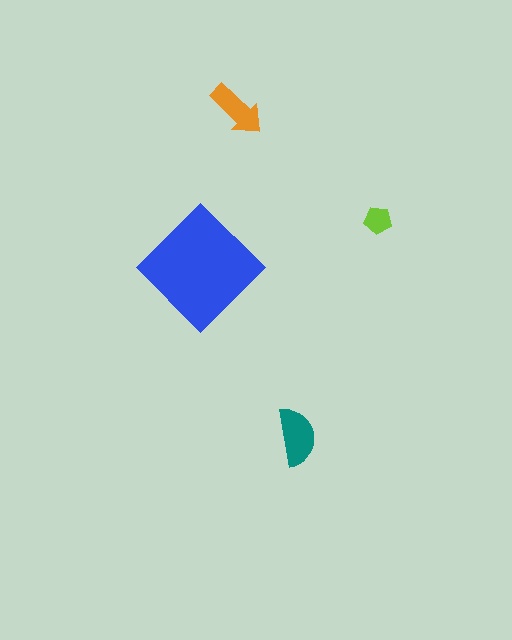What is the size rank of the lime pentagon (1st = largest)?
4th.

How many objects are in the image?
There are 4 objects in the image.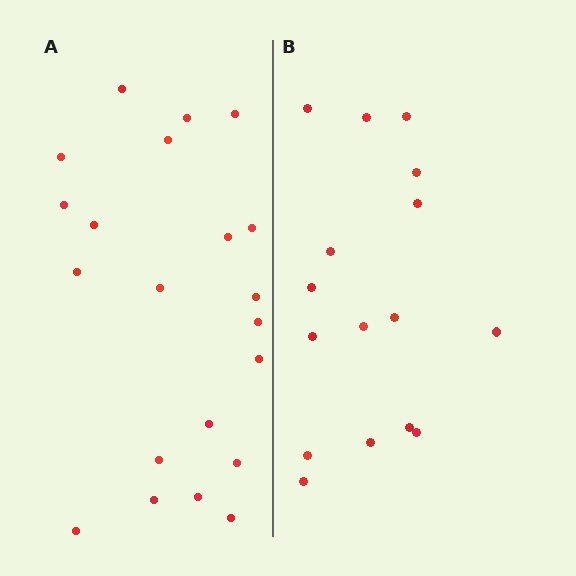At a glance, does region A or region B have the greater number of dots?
Region A (the left region) has more dots.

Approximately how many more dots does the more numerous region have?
Region A has about 5 more dots than region B.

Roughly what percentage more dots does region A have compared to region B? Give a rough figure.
About 30% more.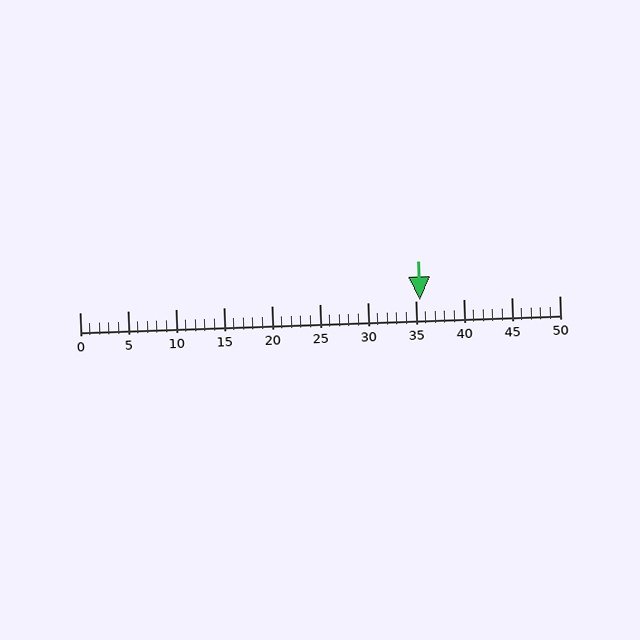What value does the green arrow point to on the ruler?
The green arrow points to approximately 36.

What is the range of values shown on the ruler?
The ruler shows values from 0 to 50.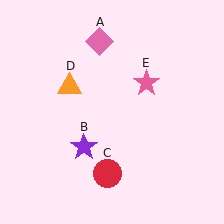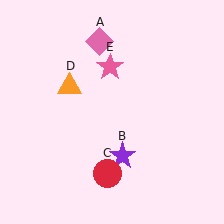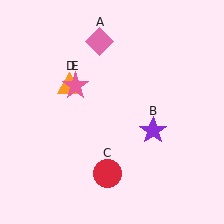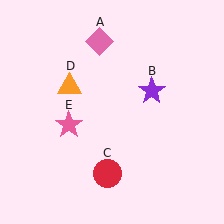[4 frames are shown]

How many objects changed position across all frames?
2 objects changed position: purple star (object B), pink star (object E).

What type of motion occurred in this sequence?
The purple star (object B), pink star (object E) rotated counterclockwise around the center of the scene.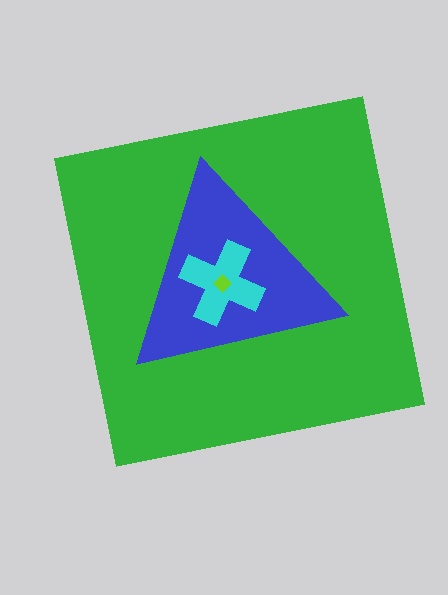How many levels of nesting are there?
4.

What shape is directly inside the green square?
The blue triangle.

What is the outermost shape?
The green square.